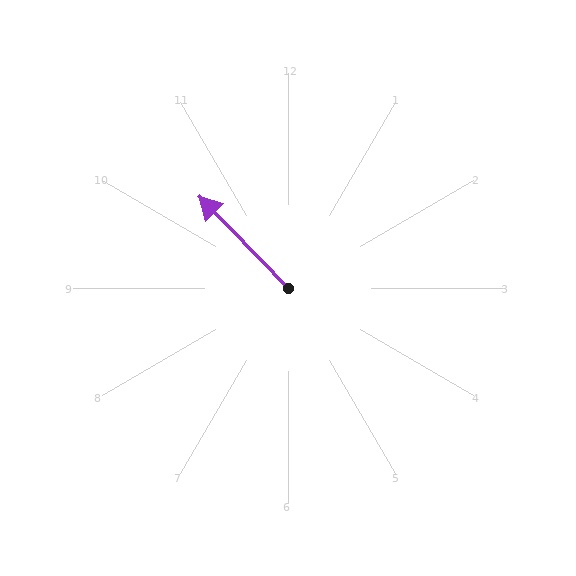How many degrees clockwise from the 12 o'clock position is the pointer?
Approximately 316 degrees.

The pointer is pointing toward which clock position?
Roughly 11 o'clock.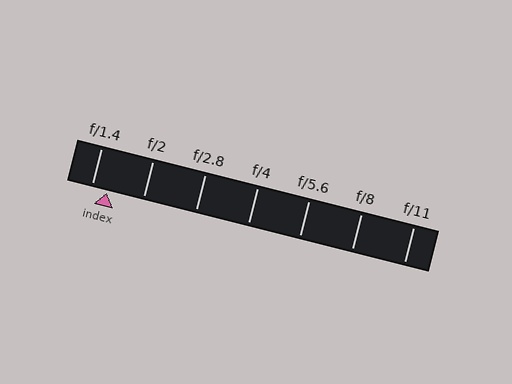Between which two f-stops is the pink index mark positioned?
The index mark is between f/1.4 and f/2.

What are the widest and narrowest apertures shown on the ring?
The widest aperture shown is f/1.4 and the narrowest is f/11.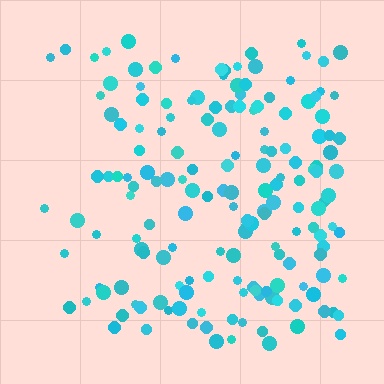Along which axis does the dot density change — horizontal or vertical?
Horizontal.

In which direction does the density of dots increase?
From left to right, with the right side densest.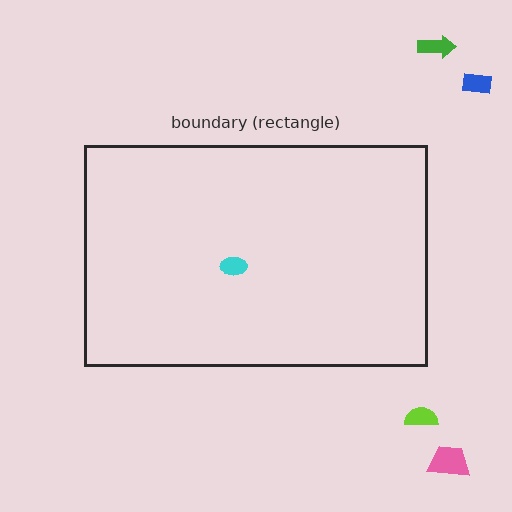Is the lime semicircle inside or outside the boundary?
Outside.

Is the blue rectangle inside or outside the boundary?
Outside.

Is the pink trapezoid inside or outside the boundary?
Outside.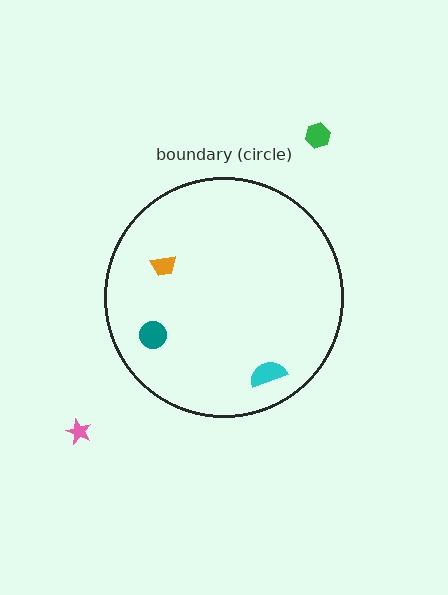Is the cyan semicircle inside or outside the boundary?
Inside.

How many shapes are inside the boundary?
3 inside, 2 outside.